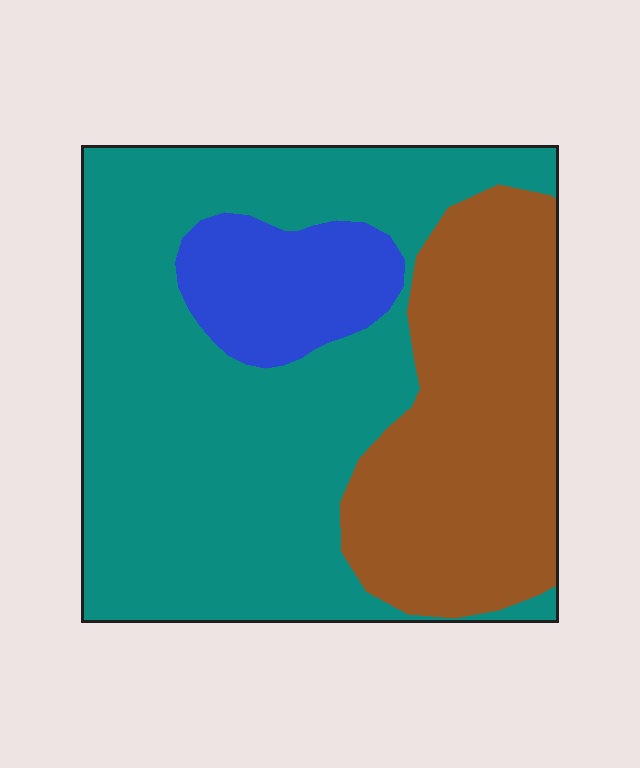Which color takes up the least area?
Blue, at roughly 10%.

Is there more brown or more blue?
Brown.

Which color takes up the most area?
Teal, at roughly 60%.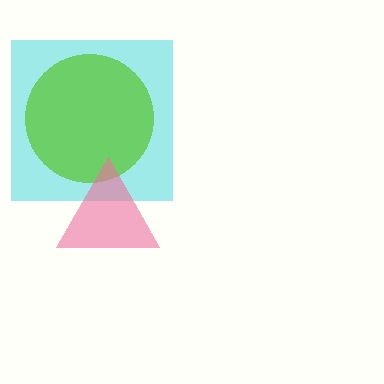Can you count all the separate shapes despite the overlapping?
Yes, there are 3 separate shapes.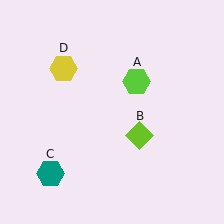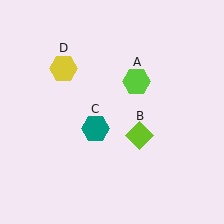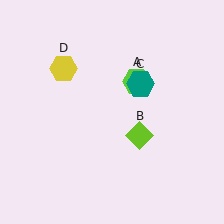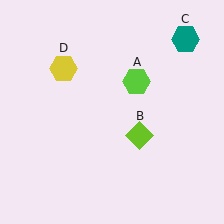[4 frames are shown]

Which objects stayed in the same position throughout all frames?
Lime hexagon (object A) and lime diamond (object B) and yellow hexagon (object D) remained stationary.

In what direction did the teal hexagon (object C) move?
The teal hexagon (object C) moved up and to the right.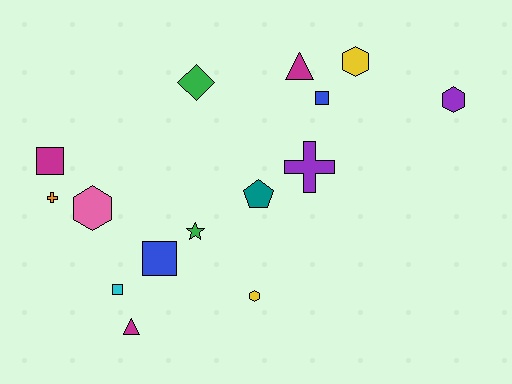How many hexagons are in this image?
There are 4 hexagons.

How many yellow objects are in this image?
There are 2 yellow objects.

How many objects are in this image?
There are 15 objects.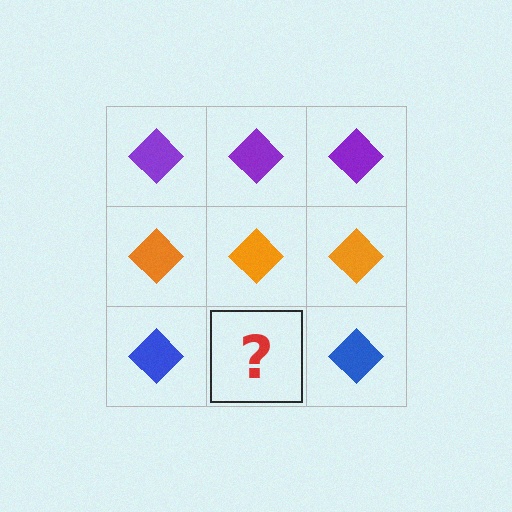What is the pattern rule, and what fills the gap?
The rule is that each row has a consistent color. The gap should be filled with a blue diamond.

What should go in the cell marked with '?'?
The missing cell should contain a blue diamond.